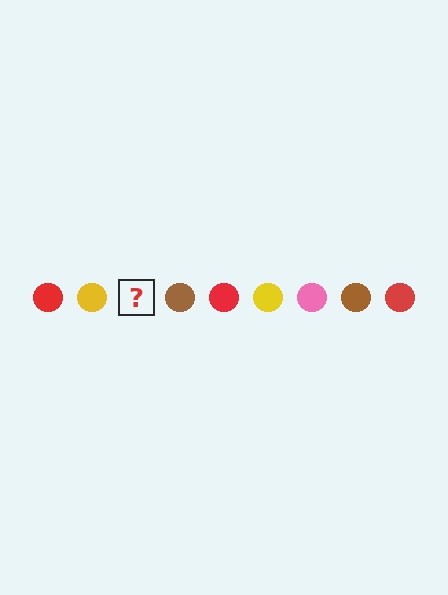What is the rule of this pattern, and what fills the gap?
The rule is that the pattern cycles through red, yellow, pink, brown circles. The gap should be filled with a pink circle.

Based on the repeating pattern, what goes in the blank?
The blank should be a pink circle.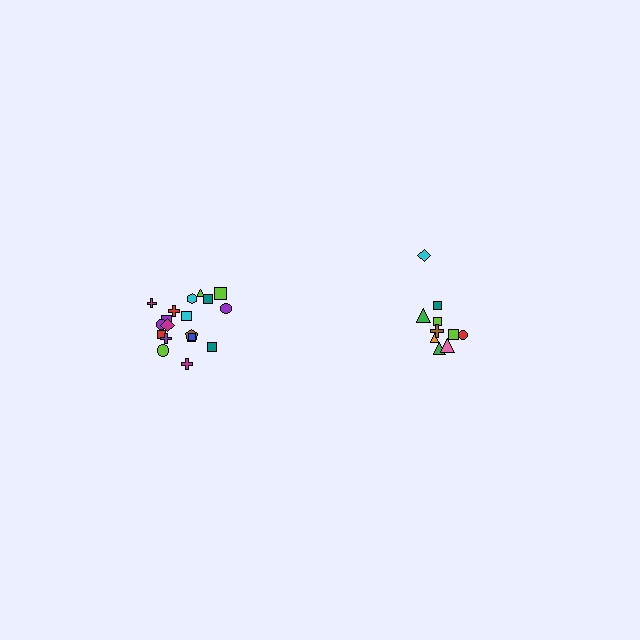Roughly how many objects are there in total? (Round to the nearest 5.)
Roughly 30 objects in total.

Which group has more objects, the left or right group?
The left group.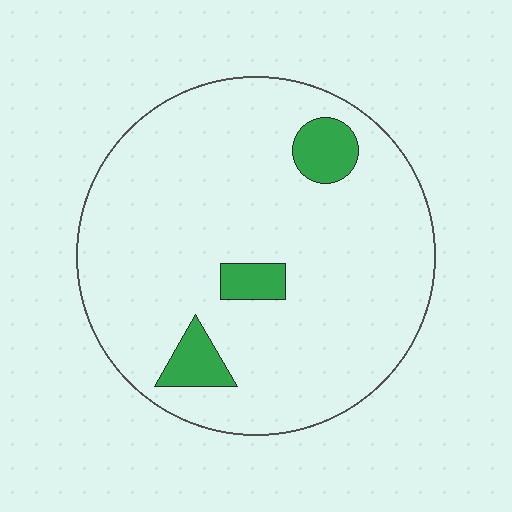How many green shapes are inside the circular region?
3.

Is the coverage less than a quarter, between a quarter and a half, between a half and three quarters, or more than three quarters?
Less than a quarter.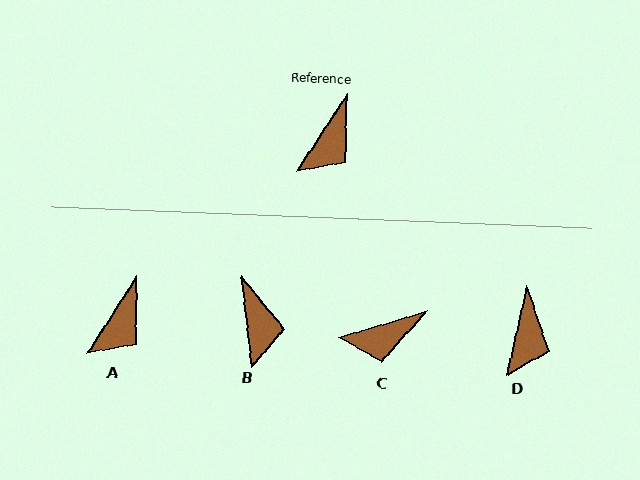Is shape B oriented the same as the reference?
No, it is off by about 40 degrees.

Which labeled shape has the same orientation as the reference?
A.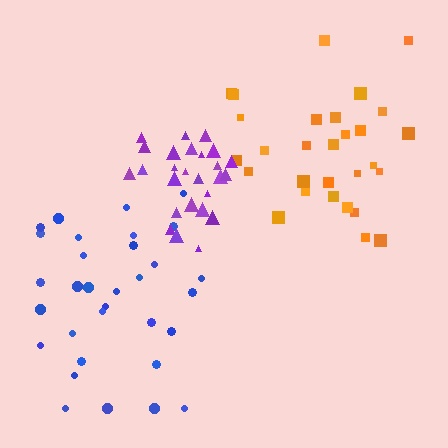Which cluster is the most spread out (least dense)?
Blue.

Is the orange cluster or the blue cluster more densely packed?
Orange.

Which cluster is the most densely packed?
Purple.